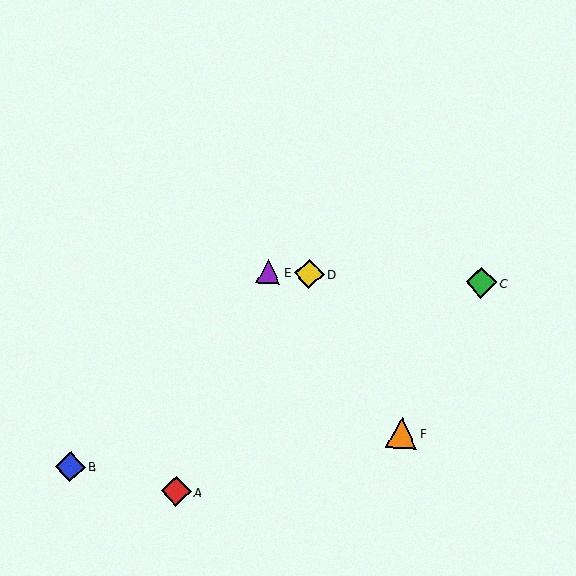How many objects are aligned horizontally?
3 objects (C, D, E) are aligned horizontally.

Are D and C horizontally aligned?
Yes, both are at y≈274.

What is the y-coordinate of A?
Object A is at y≈491.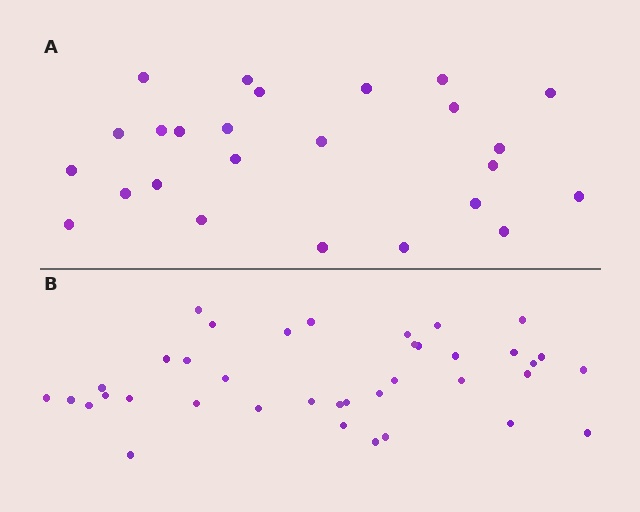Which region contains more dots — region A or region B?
Region B (the bottom region) has more dots.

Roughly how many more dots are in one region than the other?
Region B has approximately 15 more dots than region A.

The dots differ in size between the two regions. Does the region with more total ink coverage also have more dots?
No. Region A has more total ink coverage because its dots are larger, but region B actually contains more individual dots. Total area can be misleading — the number of items is what matters here.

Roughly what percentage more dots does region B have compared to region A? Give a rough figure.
About 50% more.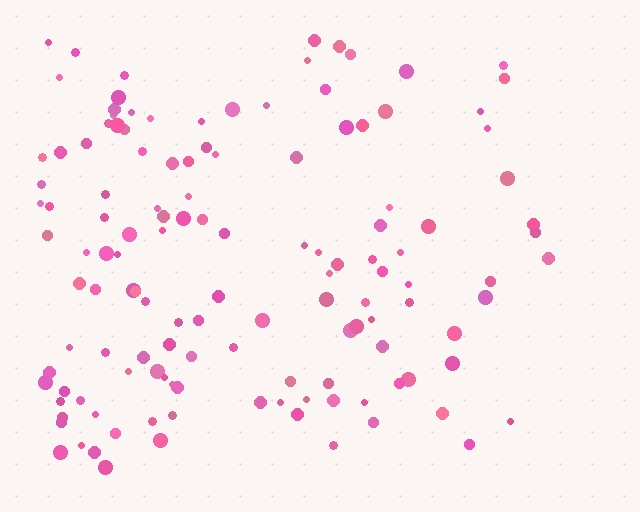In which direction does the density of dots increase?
From right to left, with the left side densest.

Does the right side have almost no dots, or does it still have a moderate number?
Still a moderate number, just noticeably fewer than the left.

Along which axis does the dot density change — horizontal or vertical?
Horizontal.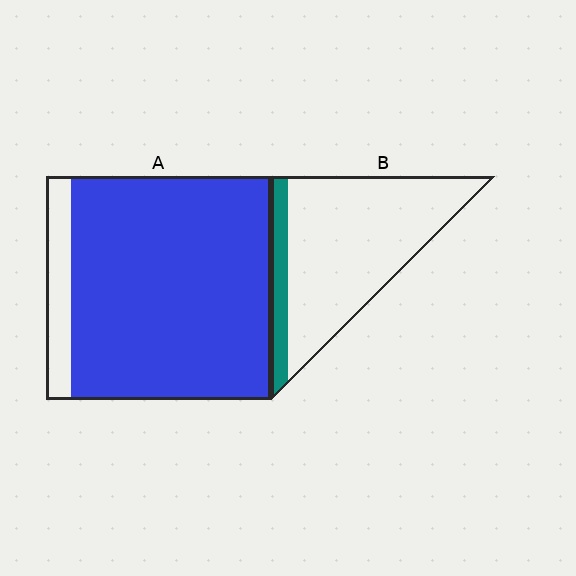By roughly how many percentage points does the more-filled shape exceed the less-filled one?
By roughly 75 percentage points (A over B).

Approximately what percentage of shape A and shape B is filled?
A is approximately 90% and B is approximately 15%.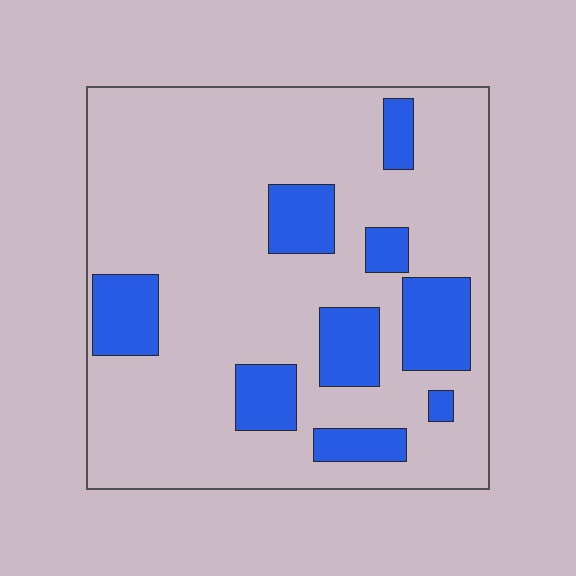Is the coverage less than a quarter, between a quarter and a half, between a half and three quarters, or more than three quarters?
Less than a quarter.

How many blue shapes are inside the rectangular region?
9.